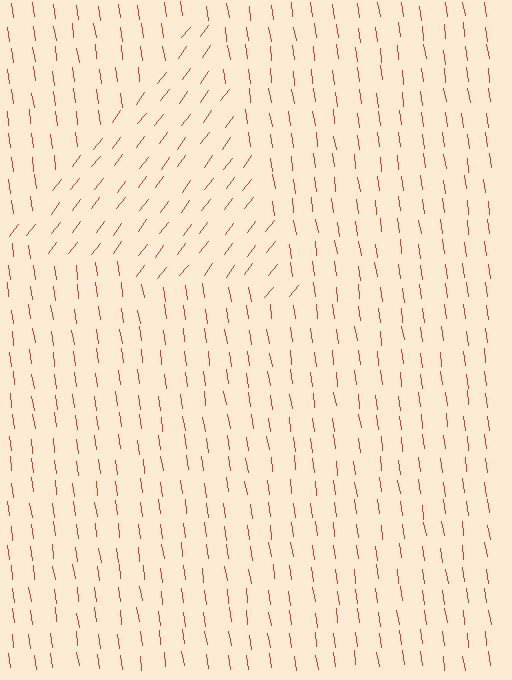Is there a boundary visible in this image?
Yes, there is a texture boundary formed by a change in line orientation.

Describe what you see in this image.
The image is filled with small red line segments. A triangle region in the image has lines oriented differently from the surrounding lines, creating a visible texture boundary.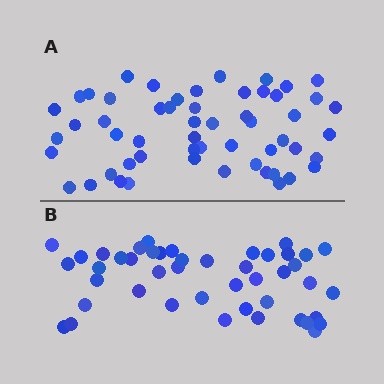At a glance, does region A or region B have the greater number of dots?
Region A (the top region) has more dots.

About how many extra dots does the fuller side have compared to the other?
Region A has roughly 10 or so more dots than region B.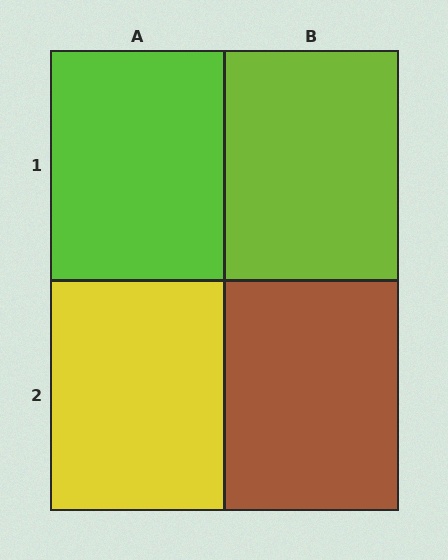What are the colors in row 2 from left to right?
Yellow, brown.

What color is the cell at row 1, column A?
Lime.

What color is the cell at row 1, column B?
Lime.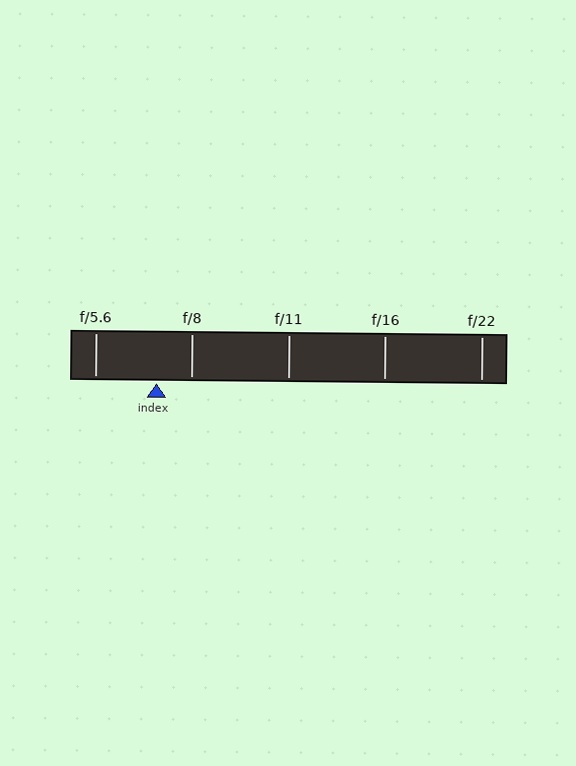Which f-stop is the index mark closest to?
The index mark is closest to f/8.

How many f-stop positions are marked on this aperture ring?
There are 5 f-stop positions marked.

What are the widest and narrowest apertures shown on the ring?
The widest aperture shown is f/5.6 and the narrowest is f/22.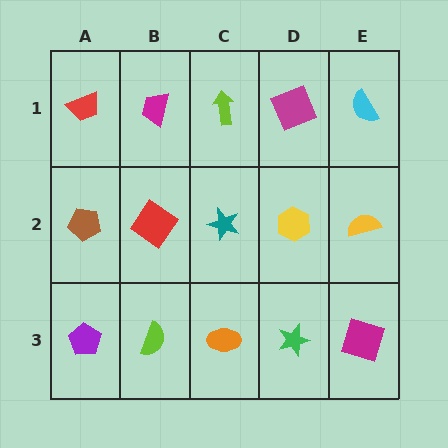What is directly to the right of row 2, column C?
A yellow hexagon.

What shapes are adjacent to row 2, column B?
A magenta trapezoid (row 1, column B), a lime semicircle (row 3, column B), a brown pentagon (row 2, column A), a teal star (row 2, column C).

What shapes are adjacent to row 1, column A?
A brown pentagon (row 2, column A), a magenta trapezoid (row 1, column B).